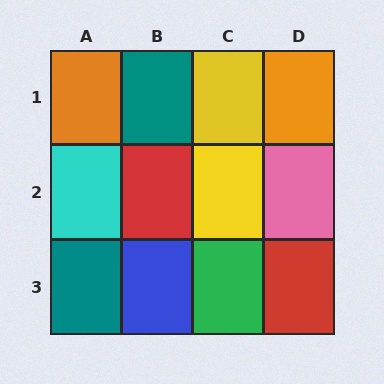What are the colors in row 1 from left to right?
Orange, teal, yellow, orange.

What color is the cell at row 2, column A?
Cyan.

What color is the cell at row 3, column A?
Teal.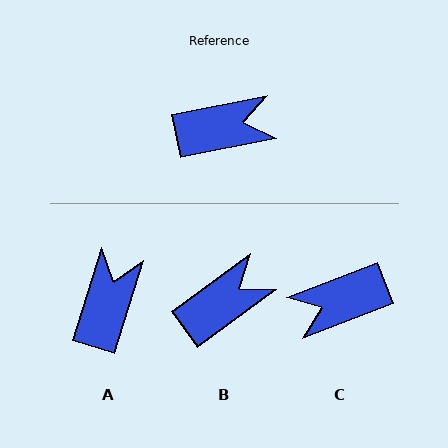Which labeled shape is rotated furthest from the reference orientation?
C, about 171 degrees away.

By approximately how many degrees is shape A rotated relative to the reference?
Approximately 62 degrees counter-clockwise.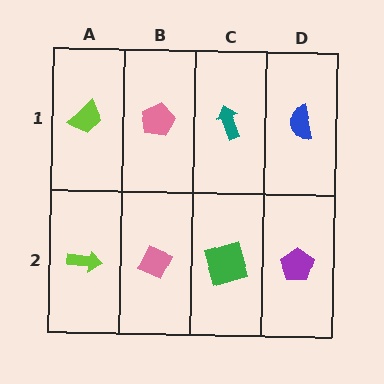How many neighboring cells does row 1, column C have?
3.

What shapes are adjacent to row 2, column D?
A blue semicircle (row 1, column D), a green square (row 2, column C).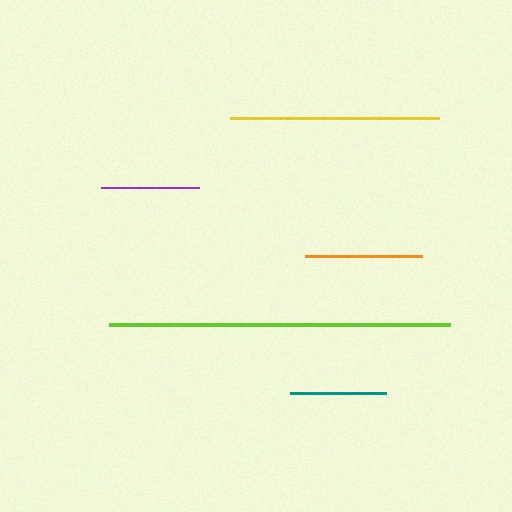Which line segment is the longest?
The lime line is the longest at approximately 341 pixels.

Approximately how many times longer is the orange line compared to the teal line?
The orange line is approximately 1.2 times the length of the teal line.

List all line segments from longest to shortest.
From longest to shortest: lime, yellow, orange, purple, teal.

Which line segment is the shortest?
The teal line is the shortest at approximately 96 pixels.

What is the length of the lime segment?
The lime segment is approximately 341 pixels long.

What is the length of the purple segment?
The purple segment is approximately 98 pixels long.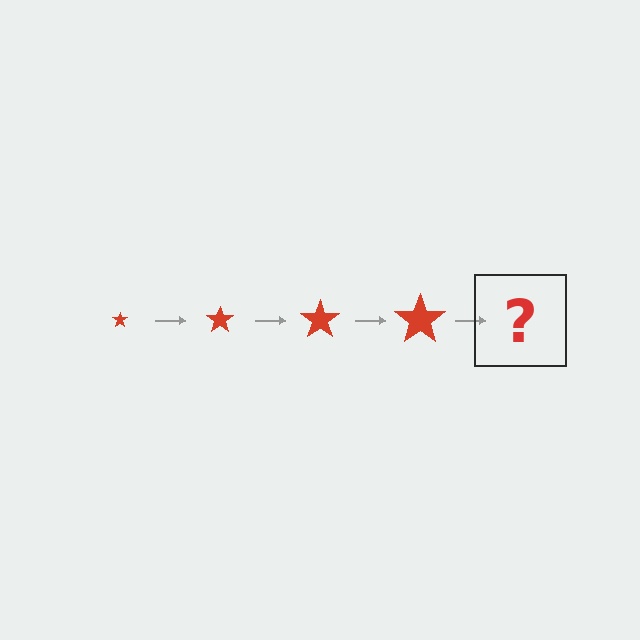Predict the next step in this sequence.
The next step is a red star, larger than the previous one.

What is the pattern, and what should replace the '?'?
The pattern is that the star gets progressively larger each step. The '?' should be a red star, larger than the previous one.